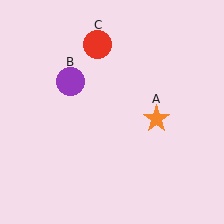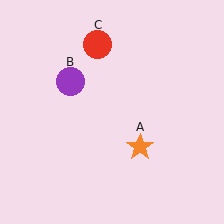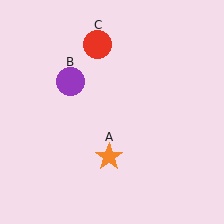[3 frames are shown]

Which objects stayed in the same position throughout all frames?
Purple circle (object B) and red circle (object C) remained stationary.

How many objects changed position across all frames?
1 object changed position: orange star (object A).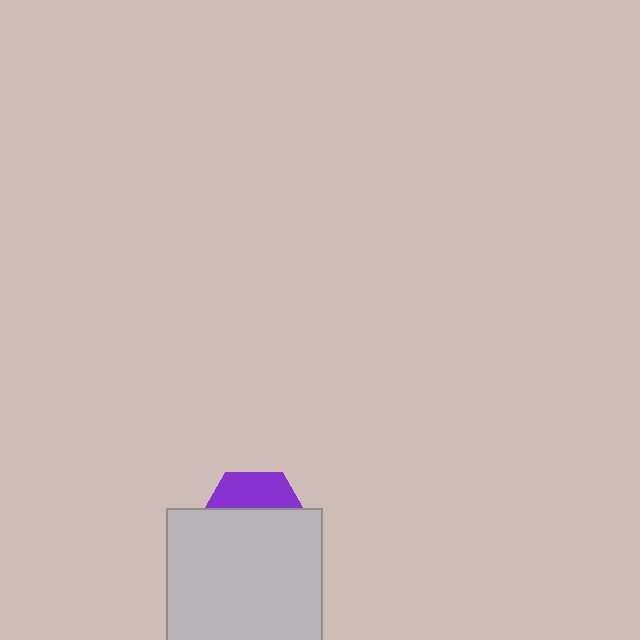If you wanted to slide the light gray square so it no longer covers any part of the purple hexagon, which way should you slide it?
Slide it down — that is the most direct way to separate the two shapes.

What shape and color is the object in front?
The object in front is a light gray square.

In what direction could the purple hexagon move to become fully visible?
The purple hexagon could move up. That would shift it out from behind the light gray square entirely.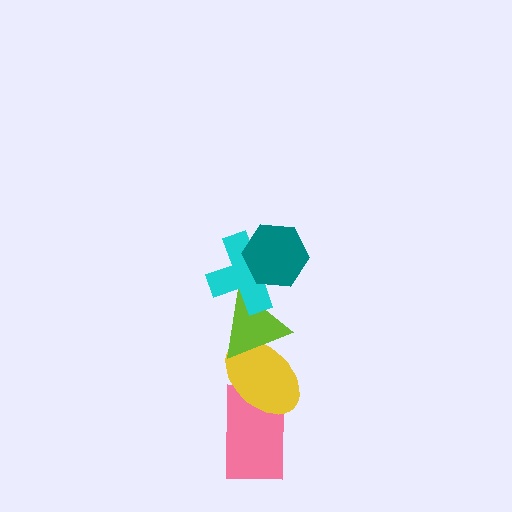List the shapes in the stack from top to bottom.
From top to bottom: the teal hexagon, the cyan cross, the lime triangle, the yellow ellipse, the pink rectangle.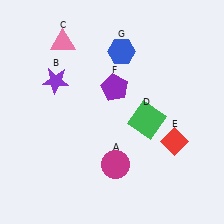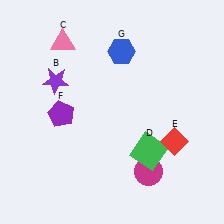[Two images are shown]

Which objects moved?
The objects that moved are: the magenta circle (A), the green square (D), the purple pentagon (F).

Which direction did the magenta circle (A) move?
The magenta circle (A) moved right.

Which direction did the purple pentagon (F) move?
The purple pentagon (F) moved left.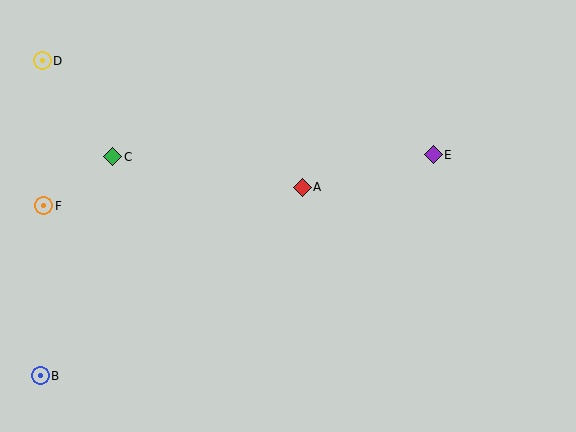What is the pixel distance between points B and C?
The distance between B and C is 231 pixels.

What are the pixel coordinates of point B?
Point B is at (40, 376).